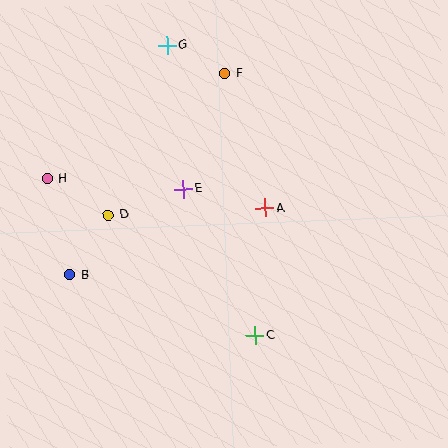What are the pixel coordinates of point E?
Point E is at (183, 189).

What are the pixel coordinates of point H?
Point H is at (47, 179).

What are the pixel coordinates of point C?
Point C is at (255, 336).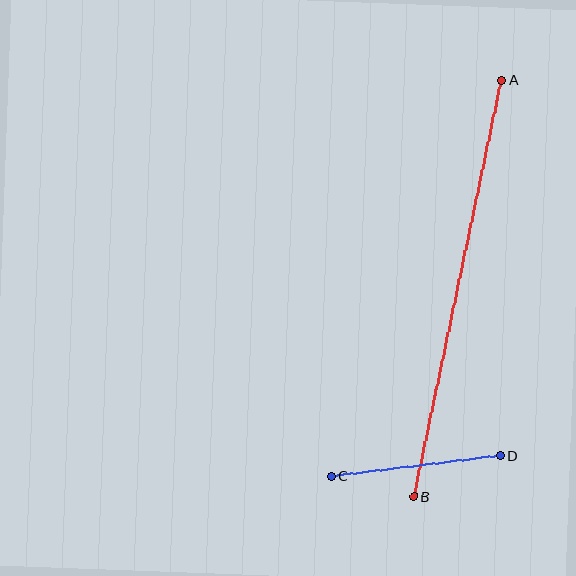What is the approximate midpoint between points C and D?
The midpoint is at approximately (416, 466) pixels.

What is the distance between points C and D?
The distance is approximately 170 pixels.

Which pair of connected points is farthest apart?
Points A and B are farthest apart.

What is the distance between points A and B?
The distance is approximately 426 pixels.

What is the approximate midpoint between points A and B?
The midpoint is at approximately (458, 288) pixels.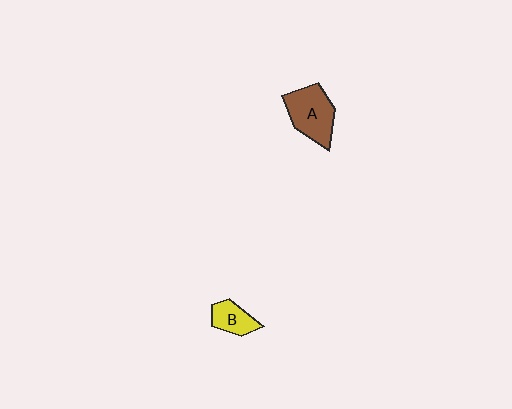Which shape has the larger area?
Shape A (brown).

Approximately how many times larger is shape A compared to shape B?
Approximately 1.9 times.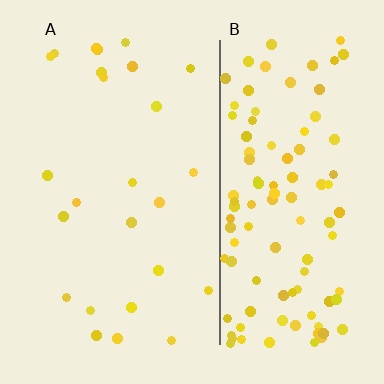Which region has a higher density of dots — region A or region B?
B (the right).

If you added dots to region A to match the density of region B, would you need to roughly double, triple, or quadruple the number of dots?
Approximately quadruple.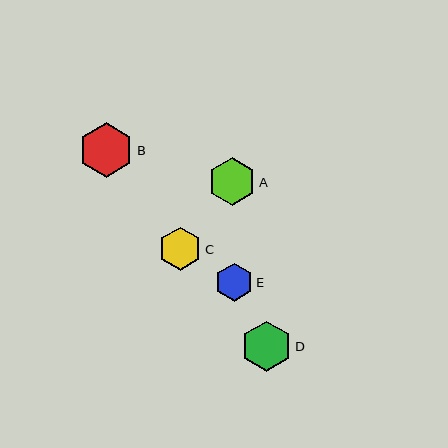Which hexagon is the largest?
Hexagon B is the largest with a size of approximately 54 pixels.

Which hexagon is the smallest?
Hexagon E is the smallest with a size of approximately 38 pixels.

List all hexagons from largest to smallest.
From largest to smallest: B, D, A, C, E.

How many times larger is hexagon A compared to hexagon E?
Hexagon A is approximately 1.3 times the size of hexagon E.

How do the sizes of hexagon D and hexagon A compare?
Hexagon D and hexagon A are approximately the same size.